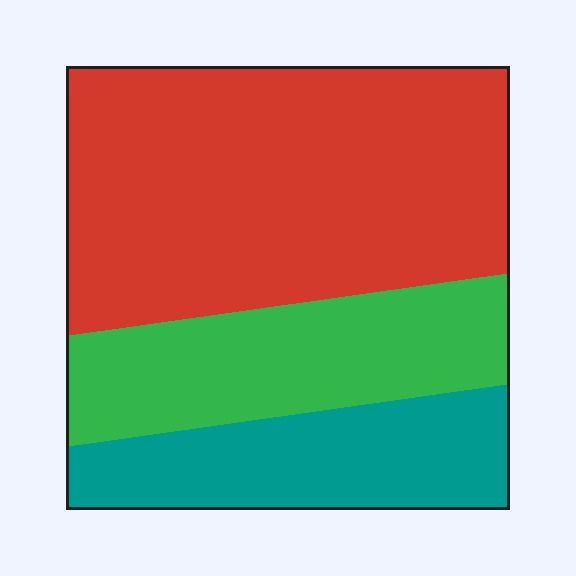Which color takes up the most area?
Red, at roughly 55%.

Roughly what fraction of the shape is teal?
Teal covers roughly 20% of the shape.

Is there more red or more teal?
Red.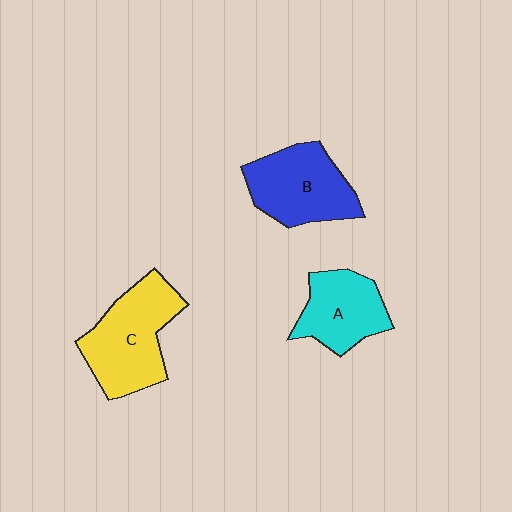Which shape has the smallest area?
Shape A (cyan).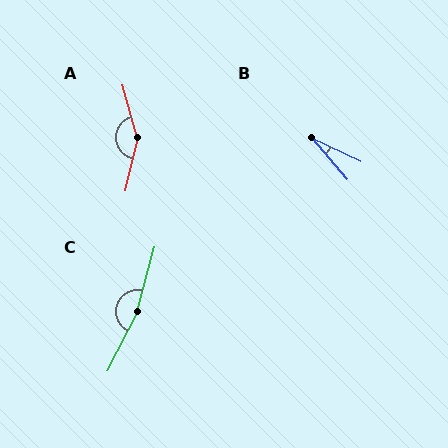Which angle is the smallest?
B, at approximately 24 degrees.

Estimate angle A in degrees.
Approximately 151 degrees.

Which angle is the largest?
C, at approximately 168 degrees.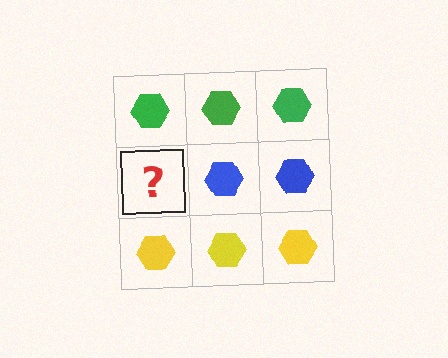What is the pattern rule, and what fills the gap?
The rule is that each row has a consistent color. The gap should be filled with a blue hexagon.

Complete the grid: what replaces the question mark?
The question mark should be replaced with a blue hexagon.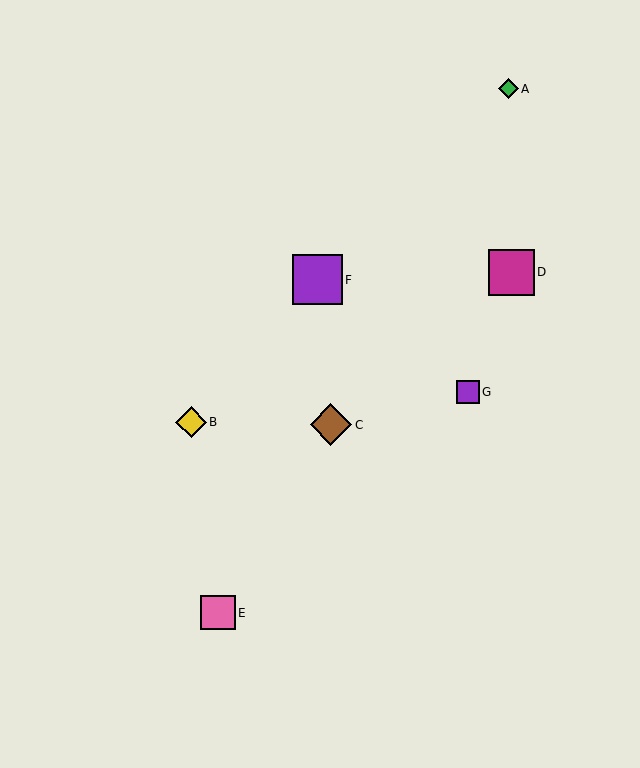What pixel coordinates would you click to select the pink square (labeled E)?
Click at (218, 613) to select the pink square E.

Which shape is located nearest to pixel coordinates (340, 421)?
The brown diamond (labeled C) at (331, 425) is nearest to that location.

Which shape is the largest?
The purple square (labeled F) is the largest.